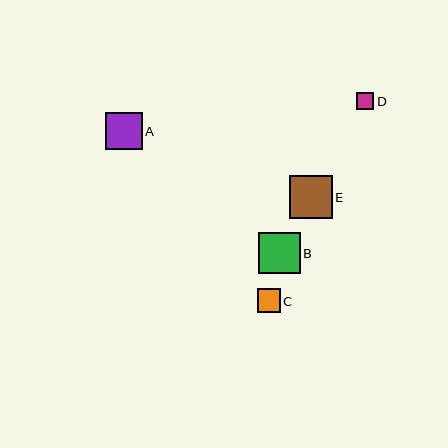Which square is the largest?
Square E is the largest with a size of approximately 43 pixels.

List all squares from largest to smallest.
From largest to smallest: E, B, A, C, D.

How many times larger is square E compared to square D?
Square E is approximately 2.5 times the size of square D.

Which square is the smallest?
Square D is the smallest with a size of approximately 17 pixels.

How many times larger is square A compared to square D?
Square A is approximately 2.1 times the size of square D.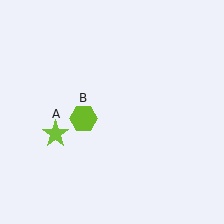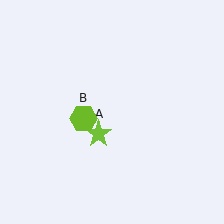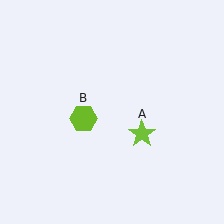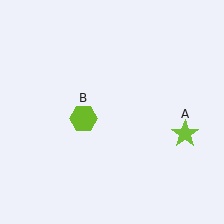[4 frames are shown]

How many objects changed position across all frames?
1 object changed position: lime star (object A).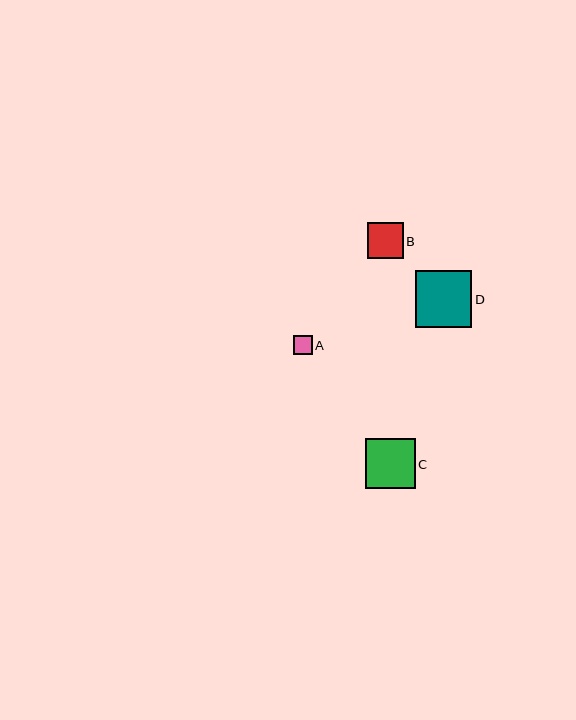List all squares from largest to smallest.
From largest to smallest: D, C, B, A.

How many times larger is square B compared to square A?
Square B is approximately 1.9 times the size of square A.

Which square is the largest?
Square D is the largest with a size of approximately 56 pixels.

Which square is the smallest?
Square A is the smallest with a size of approximately 19 pixels.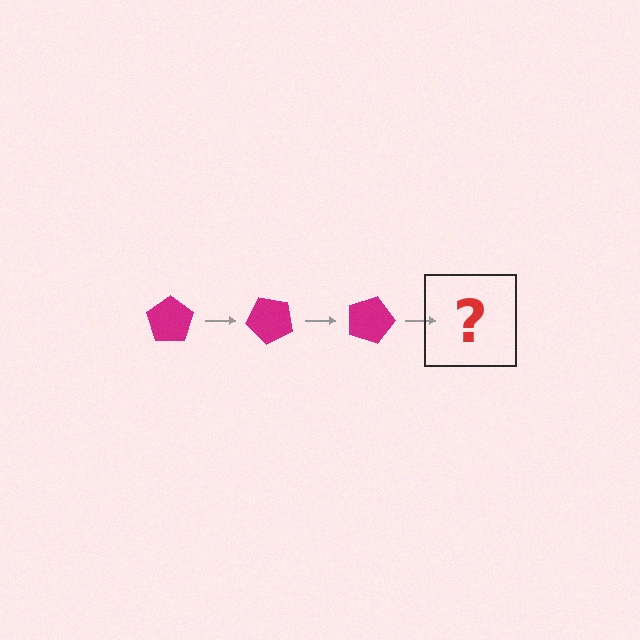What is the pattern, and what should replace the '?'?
The pattern is that the pentagon rotates 45 degrees each step. The '?' should be a magenta pentagon rotated 135 degrees.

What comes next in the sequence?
The next element should be a magenta pentagon rotated 135 degrees.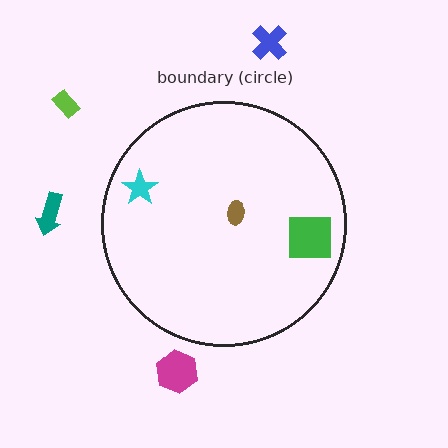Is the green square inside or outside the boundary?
Inside.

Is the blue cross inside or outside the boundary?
Outside.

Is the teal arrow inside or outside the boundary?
Outside.